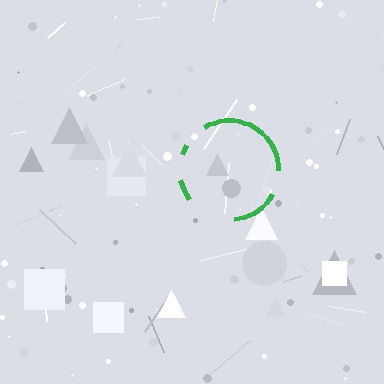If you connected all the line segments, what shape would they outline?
They would outline a circle.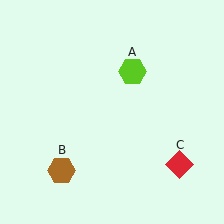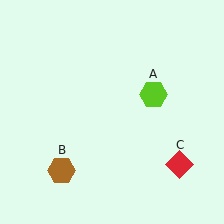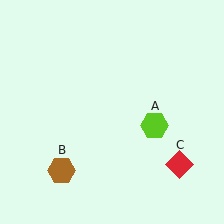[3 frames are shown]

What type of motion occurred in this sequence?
The lime hexagon (object A) rotated clockwise around the center of the scene.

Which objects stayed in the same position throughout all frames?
Brown hexagon (object B) and red diamond (object C) remained stationary.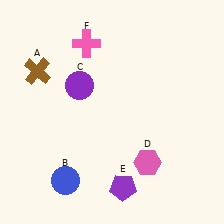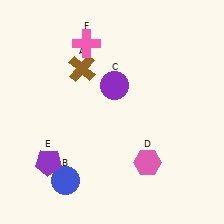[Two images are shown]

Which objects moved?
The objects that moved are: the brown cross (A), the purple circle (C), the purple pentagon (E).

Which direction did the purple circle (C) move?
The purple circle (C) moved right.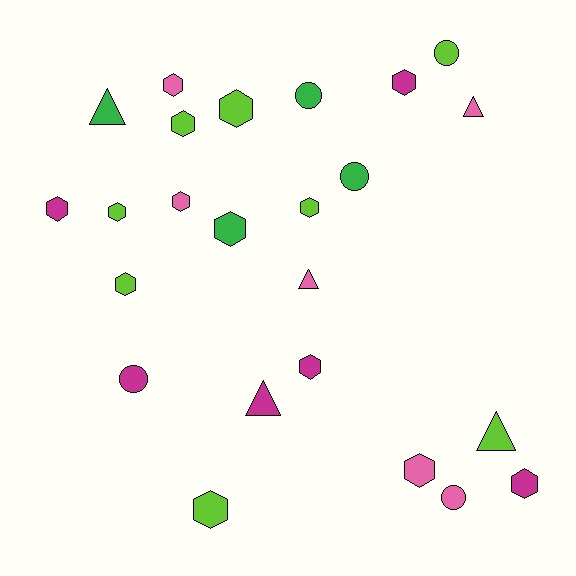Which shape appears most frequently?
Hexagon, with 14 objects.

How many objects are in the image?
There are 24 objects.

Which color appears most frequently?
Lime, with 8 objects.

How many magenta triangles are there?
There is 1 magenta triangle.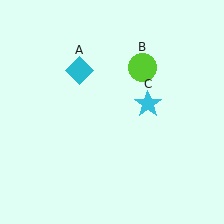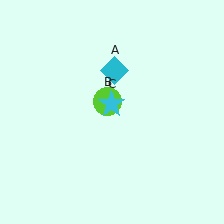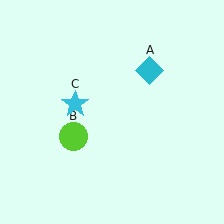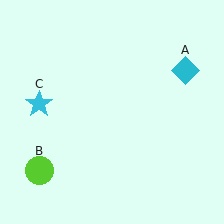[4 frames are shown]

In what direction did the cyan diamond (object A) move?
The cyan diamond (object A) moved right.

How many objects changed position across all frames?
3 objects changed position: cyan diamond (object A), lime circle (object B), cyan star (object C).